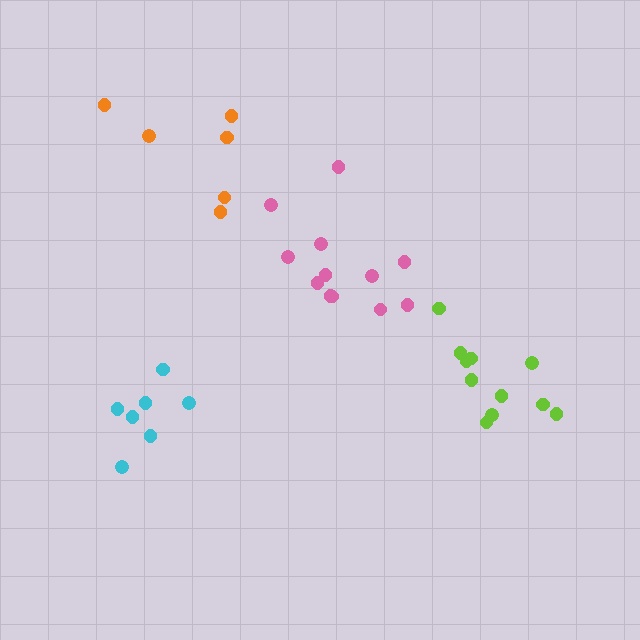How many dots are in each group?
Group 1: 12 dots, Group 2: 7 dots, Group 3: 6 dots, Group 4: 11 dots (36 total).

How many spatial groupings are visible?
There are 4 spatial groupings.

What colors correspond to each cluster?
The clusters are colored: pink, cyan, orange, lime.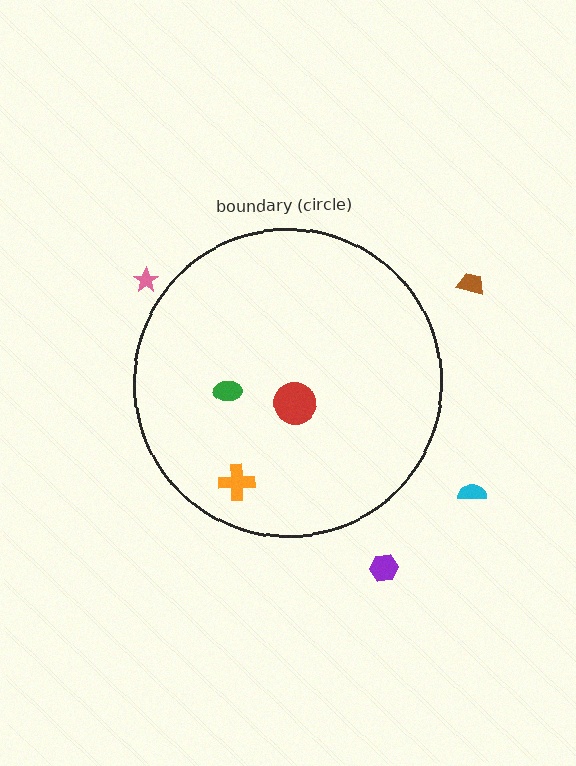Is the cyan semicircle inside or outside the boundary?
Outside.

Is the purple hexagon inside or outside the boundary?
Outside.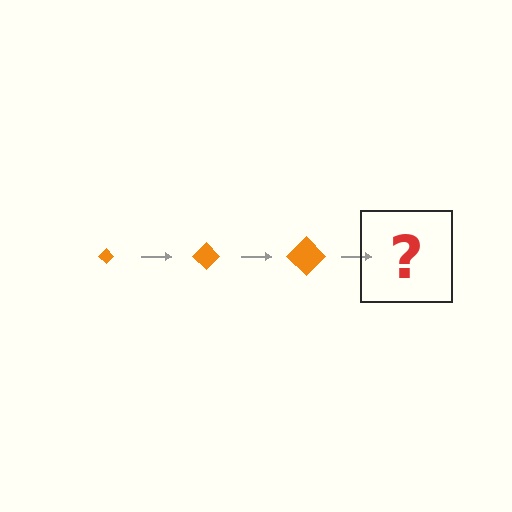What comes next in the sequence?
The next element should be an orange diamond, larger than the previous one.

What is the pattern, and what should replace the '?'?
The pattern is that the diamond gets progressively larger each step. The '?' should be an orange diamond, larger than the previous one.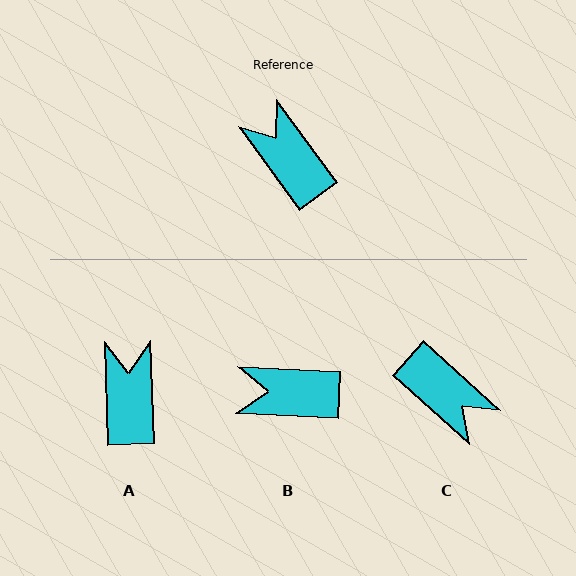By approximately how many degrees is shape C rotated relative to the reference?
Approximately 168 degrees clockwise.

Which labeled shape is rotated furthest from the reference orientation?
C, about 168 degrees away.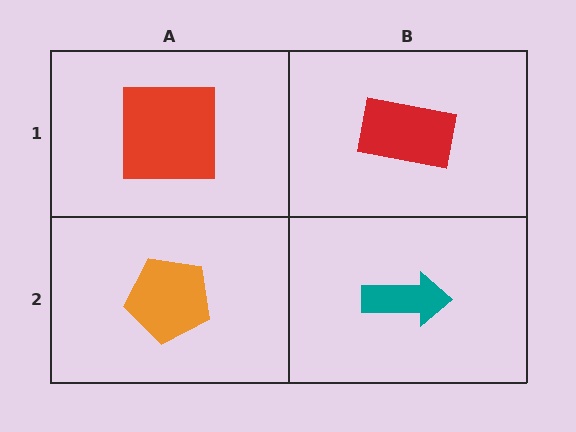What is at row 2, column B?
A teal arrow.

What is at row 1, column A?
A red square.